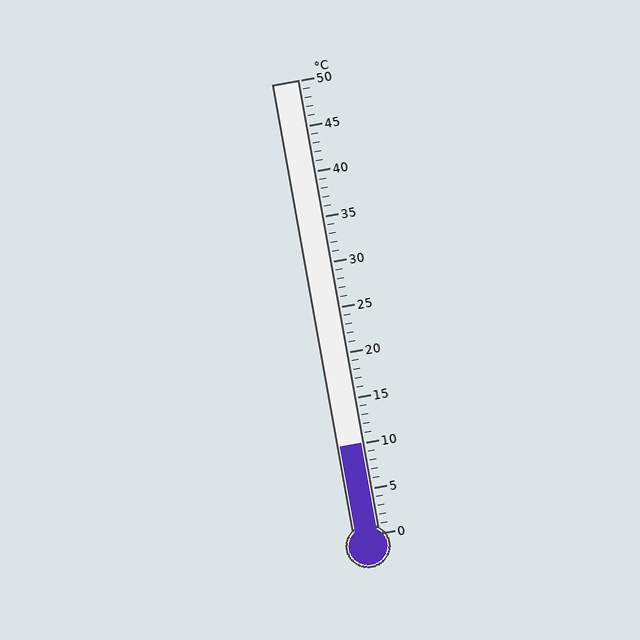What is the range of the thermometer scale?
The thermometer scale ranges from 0°C to 50°C.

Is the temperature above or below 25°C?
The temperature is below 25°C.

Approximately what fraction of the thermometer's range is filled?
The thermometer is filled to approximately 20% of its range.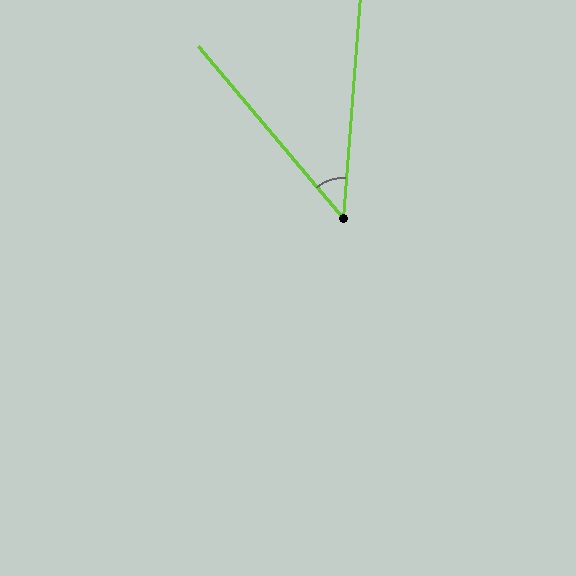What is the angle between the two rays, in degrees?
Approximately 44 degrees.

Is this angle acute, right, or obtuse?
It is acute.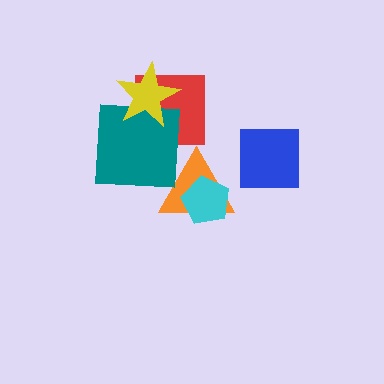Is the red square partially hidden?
Yes, it is partially covered by another shape.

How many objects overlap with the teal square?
3 objects overlap with the teal square.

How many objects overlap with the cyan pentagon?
1 object overlaps with the cyan pentagon.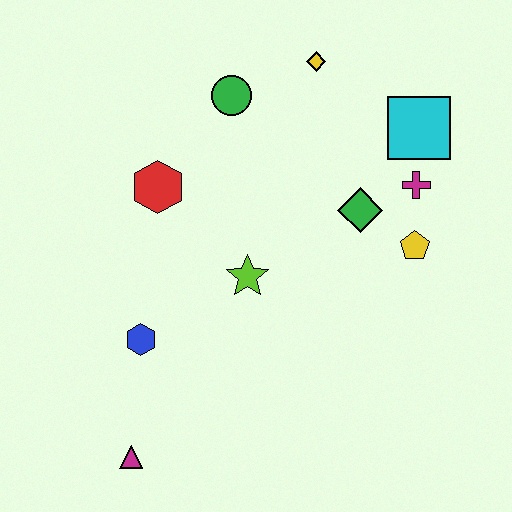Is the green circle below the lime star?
No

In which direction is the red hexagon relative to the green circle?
The red hexagon is below the green circle.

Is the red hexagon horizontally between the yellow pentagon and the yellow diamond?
No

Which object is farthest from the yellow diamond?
The magenta triangle is farthest from the yellow diamond.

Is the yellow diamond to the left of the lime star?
No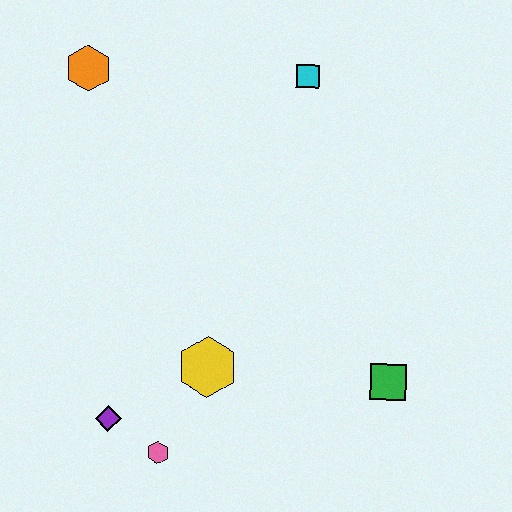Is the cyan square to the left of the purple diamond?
No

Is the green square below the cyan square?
Yes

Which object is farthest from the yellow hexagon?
The orange hexagon is farthest from the yellow hexagon.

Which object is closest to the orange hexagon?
The cyan square is closest to the orange hexagon.